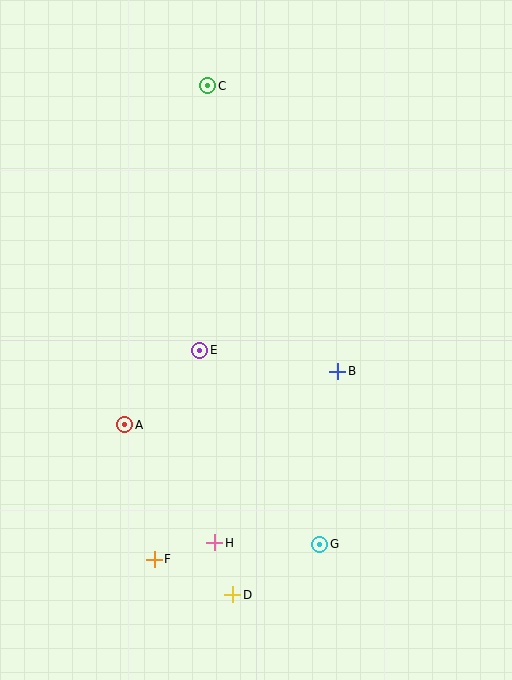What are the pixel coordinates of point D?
Point D is at (233, 595).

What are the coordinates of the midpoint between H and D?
The midpoint between H and D is at (224, 569).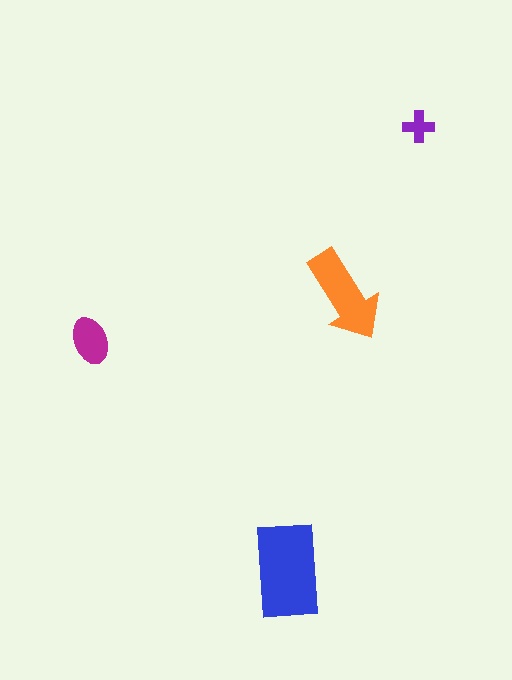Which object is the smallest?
The purple cross.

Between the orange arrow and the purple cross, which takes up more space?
The orange arrow.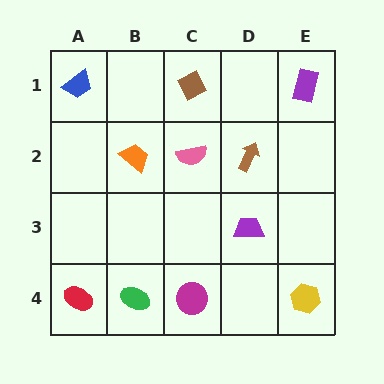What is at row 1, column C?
A brown diamond.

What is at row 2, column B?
An orange trapezoid.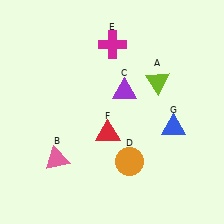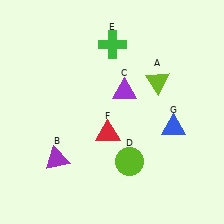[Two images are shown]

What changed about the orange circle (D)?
In Image 1, D is orange. In Image 2, it changed to lime.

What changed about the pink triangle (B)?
In Image 1, B is pink. In Image 2, it changed to purple.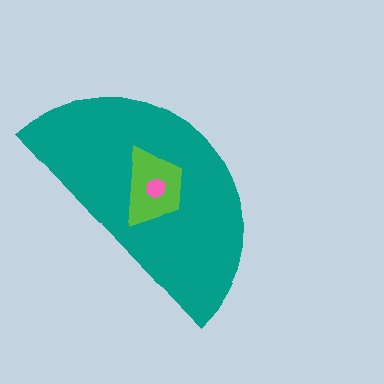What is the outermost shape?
The teal semicircle.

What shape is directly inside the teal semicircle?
The lime trapezoid.